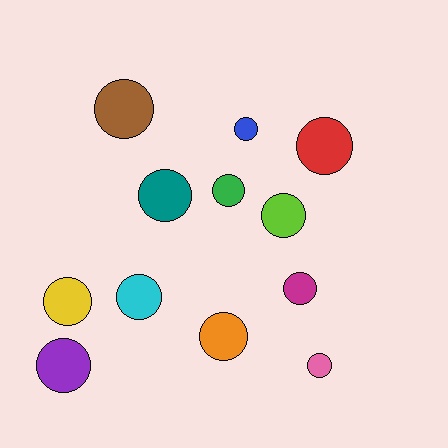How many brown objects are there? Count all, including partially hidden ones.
There is 1 brown object.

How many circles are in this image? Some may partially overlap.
There are 12 circles.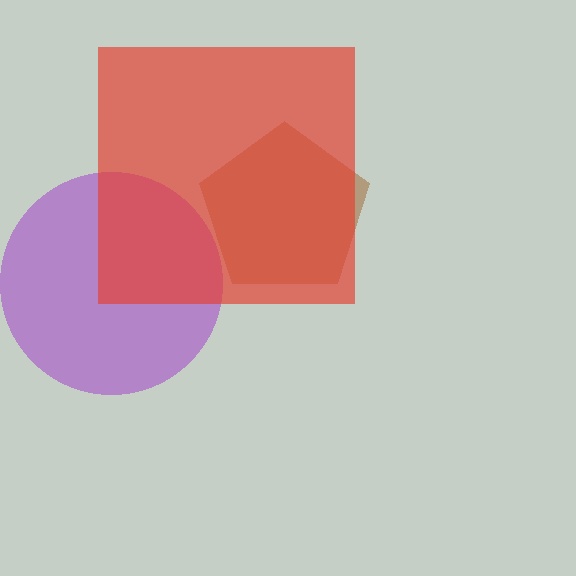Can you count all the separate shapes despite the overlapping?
Yes, there are 3 separate shapes.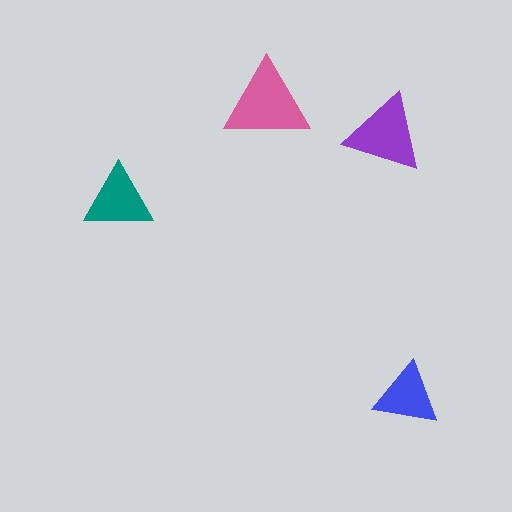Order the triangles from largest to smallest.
the pink one, the purple one, the teal one, the blue one.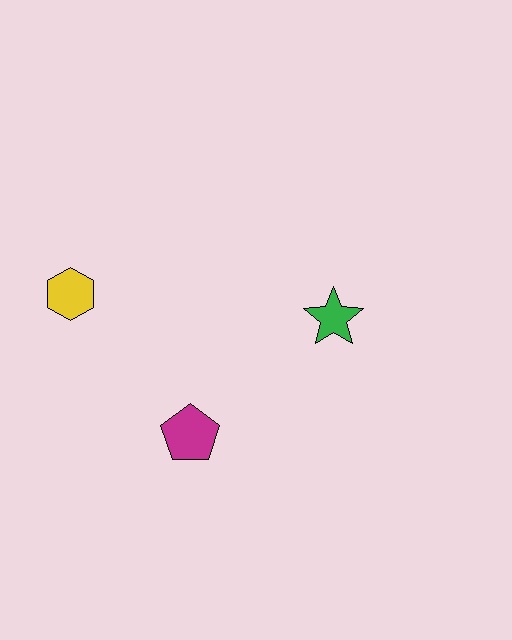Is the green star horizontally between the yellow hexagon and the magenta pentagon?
No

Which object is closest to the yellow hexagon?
The magenta pentagon is closest to the yellow hexagon.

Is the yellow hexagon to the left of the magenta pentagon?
Yes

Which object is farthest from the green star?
The yellow hexagon is farthest from the green star.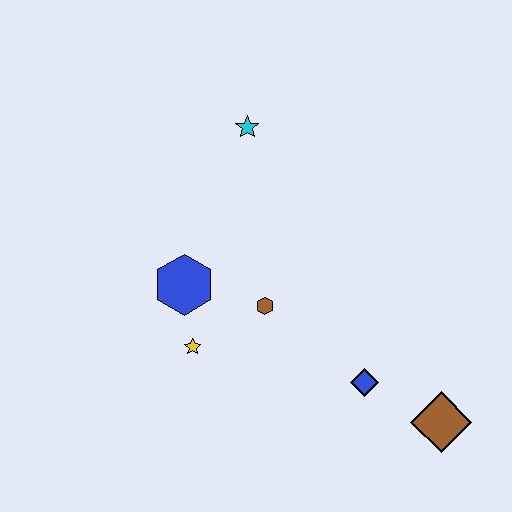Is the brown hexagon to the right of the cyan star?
Yes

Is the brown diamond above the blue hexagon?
No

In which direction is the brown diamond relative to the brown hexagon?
The brown diamond is to the right of the brown hexagon.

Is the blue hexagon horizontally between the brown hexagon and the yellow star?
No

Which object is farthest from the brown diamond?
The cyan star is farthest from the brown diamond.